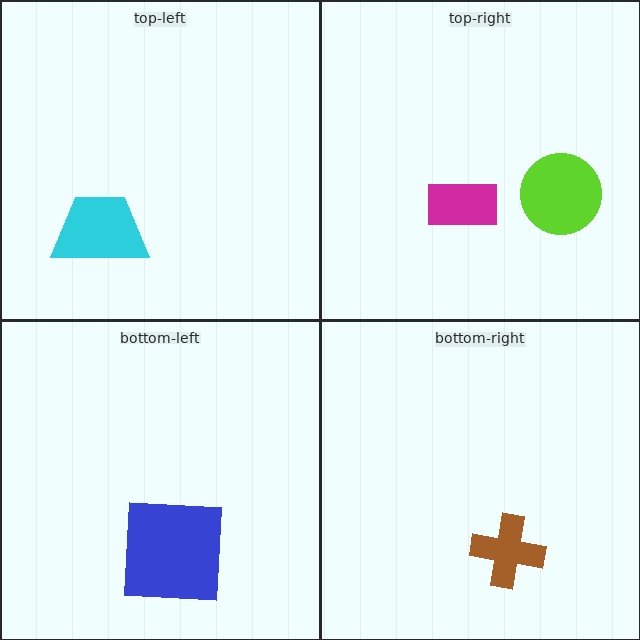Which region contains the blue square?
The bottom-left region.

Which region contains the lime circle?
The top-right region.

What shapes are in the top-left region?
The cyan trapezoid.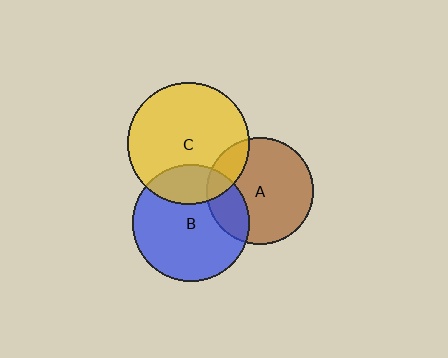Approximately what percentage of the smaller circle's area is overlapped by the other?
Approximately 15%.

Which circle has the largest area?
Circle C (yellow).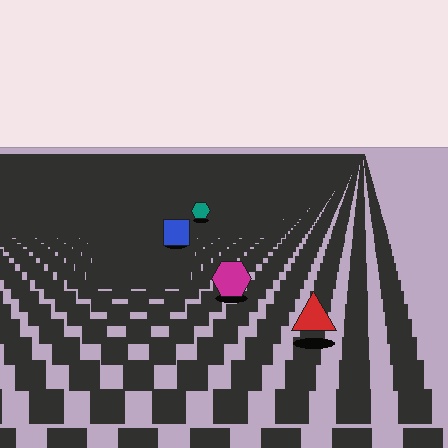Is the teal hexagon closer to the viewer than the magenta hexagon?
No. The magenta hexagon is closer — you can tell from the texture gradient: the ground texture is coarser near it.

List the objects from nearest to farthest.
From nearest to farthest: the red triangle, the magenta hexagon, the blue square, the teal hexagon.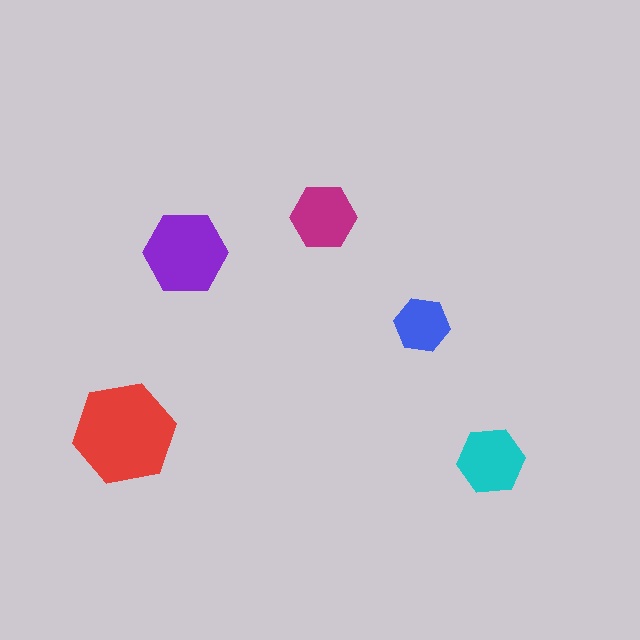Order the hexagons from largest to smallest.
the red one, the purple one, the cyan one, the magenta one, the blue one.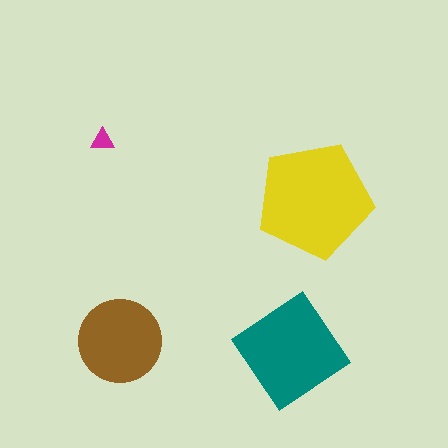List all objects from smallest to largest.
The magenta triangle, the brown circle, the teal diamond, the yellow pentagon.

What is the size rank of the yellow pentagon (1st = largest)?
1st.